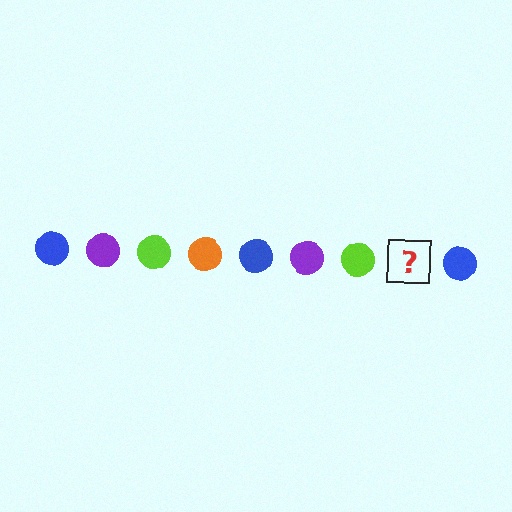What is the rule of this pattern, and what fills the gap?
The rule is that the pattern cycles through blue, purple, lime, orange circles. The gap should be filled with an orange circle.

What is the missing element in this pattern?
The missing element is an orange circle.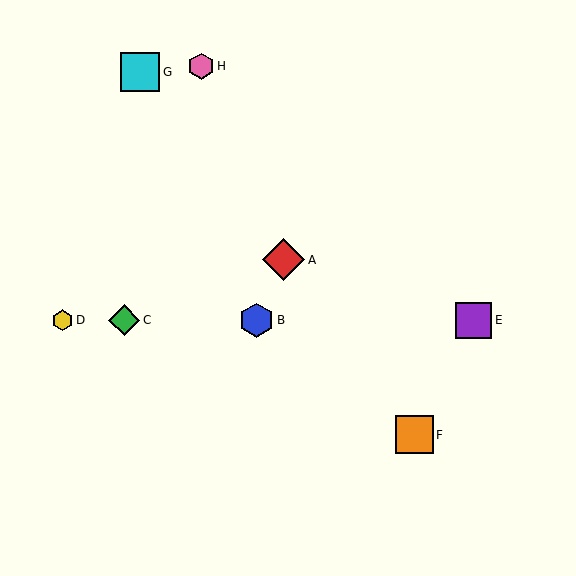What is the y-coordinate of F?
Object F is at y≈435.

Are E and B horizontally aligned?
Yes, both are at y≈320.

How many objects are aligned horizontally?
4 objects (B, C, D, E) are aligned horizontally.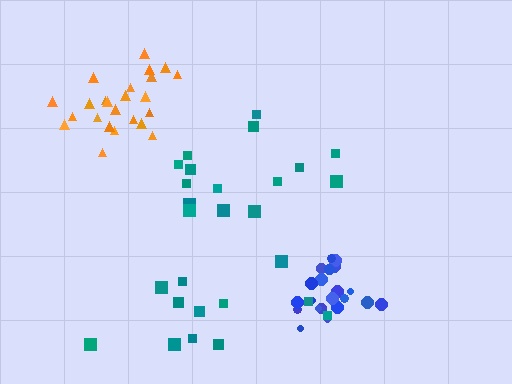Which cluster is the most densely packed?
Blue.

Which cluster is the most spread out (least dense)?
Teal.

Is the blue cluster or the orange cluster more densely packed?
Blue.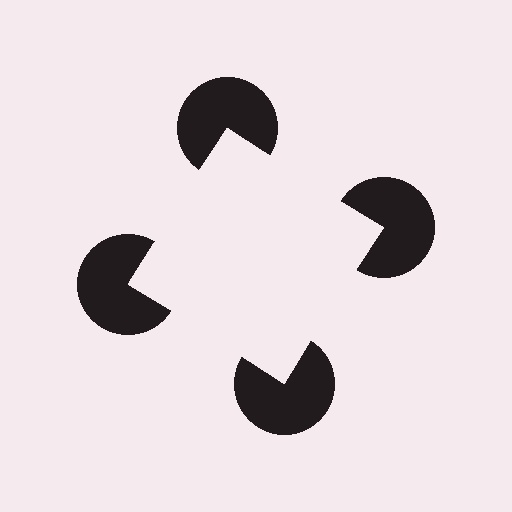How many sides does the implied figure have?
4 sides.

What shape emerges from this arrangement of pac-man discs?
An illusory square — its edges are inferred from the aligned wedge cuts in the pac-man discs, not physically drawn.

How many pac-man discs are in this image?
There are 4 — one at each vertex of the illusory square.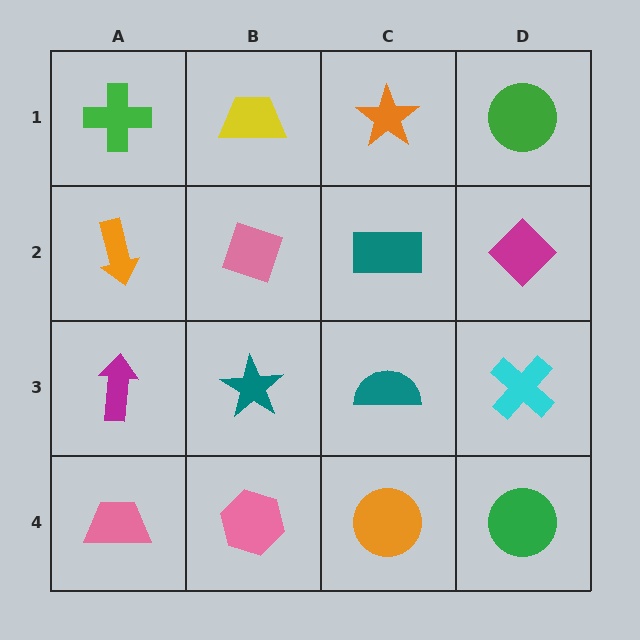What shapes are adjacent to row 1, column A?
An orange arrow (row 2, column A), a yellow trapezoid (row 1, column B).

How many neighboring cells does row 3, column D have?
3.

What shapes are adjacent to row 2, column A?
A green cross (row 1, column A), a magenta arrow (row 3, column A), a pink diamond (row 2, column B).